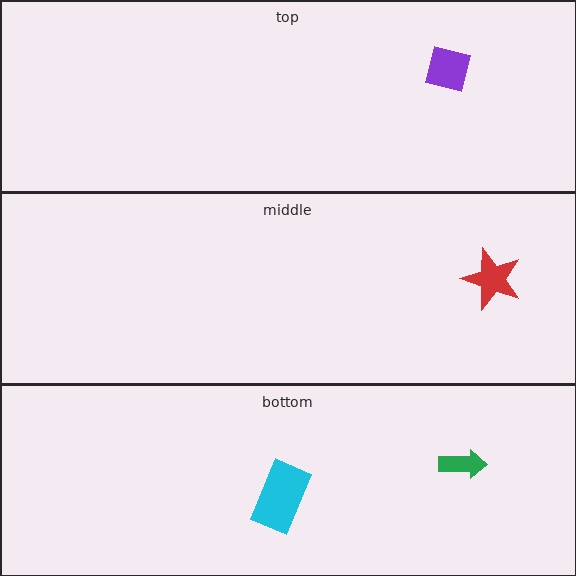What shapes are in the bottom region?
The cyan rectangle, the green arrow.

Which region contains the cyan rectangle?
The bottom region.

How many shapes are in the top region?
1.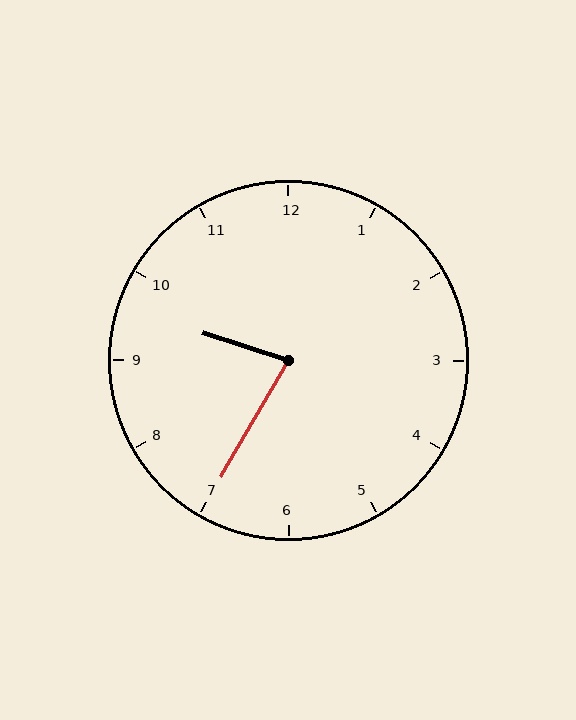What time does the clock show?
9:35.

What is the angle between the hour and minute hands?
Approximately 78 degrees.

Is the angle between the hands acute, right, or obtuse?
It is acute.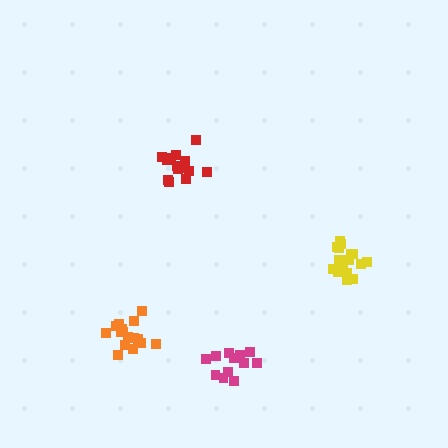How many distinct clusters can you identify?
There are 4 distinct clusters.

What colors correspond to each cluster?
The clusters are colored: yellow, red, magenta, orange.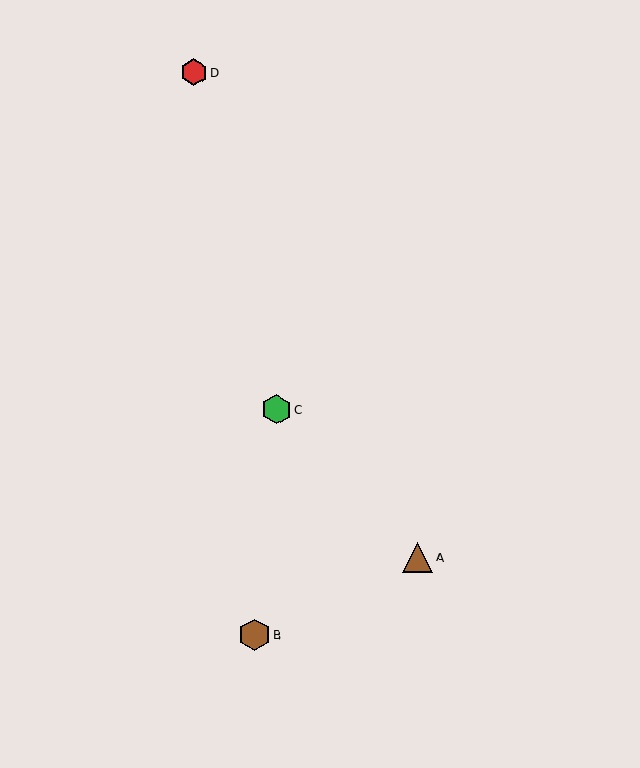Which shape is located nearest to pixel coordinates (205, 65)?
The red hexagon (labeled D) at (193, 72) is nearest to that location.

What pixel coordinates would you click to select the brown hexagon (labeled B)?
Click at (254, 635) to select the brown hexagon B.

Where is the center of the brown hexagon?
The center of the brown hexagon is at (254, 635).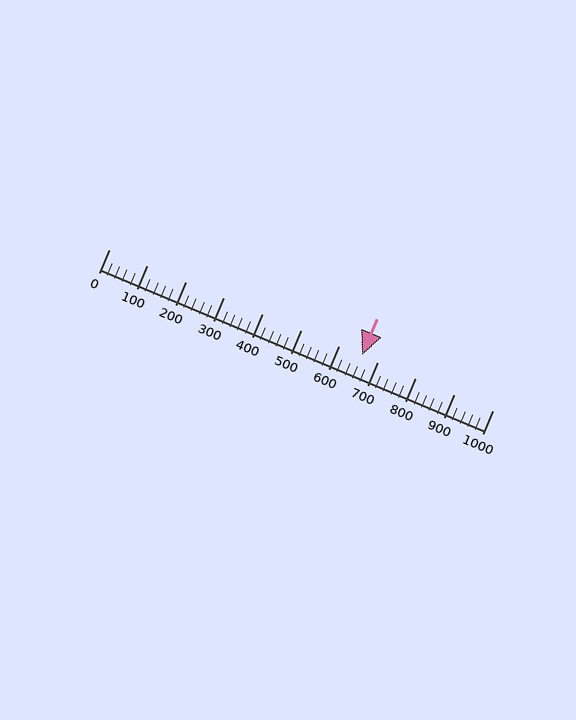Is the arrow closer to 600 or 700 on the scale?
The arrow is closer to 700.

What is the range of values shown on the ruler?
The ruler shows values from 0 to 1000.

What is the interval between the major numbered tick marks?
The major tick marks are spaced 100 units apart.